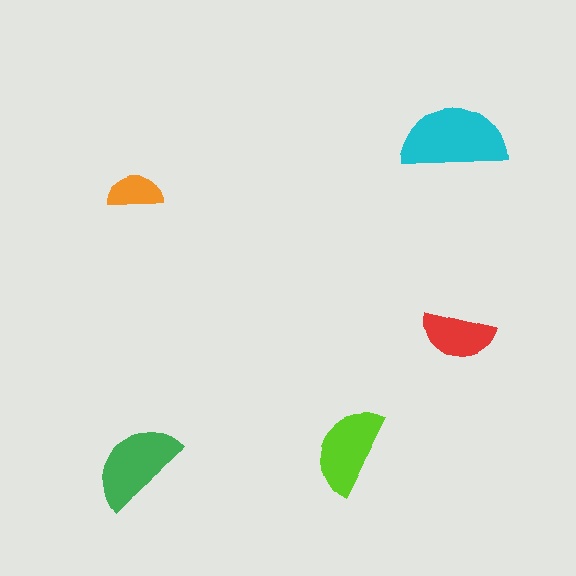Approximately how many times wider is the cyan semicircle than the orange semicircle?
About 2 times wider.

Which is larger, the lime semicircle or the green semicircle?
The green one.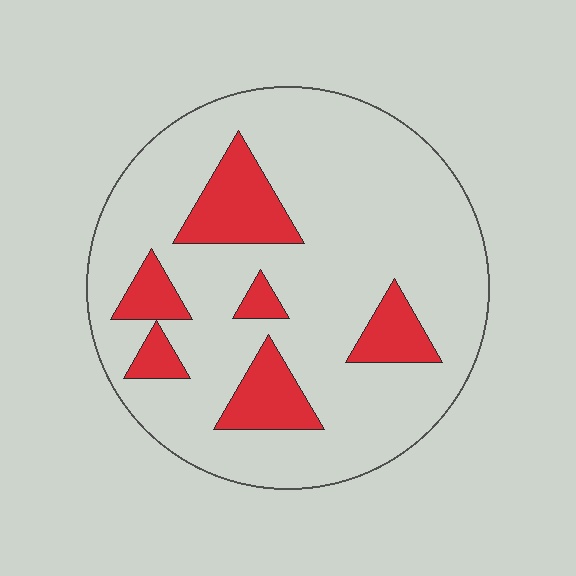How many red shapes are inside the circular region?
6.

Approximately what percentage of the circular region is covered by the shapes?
Approximately 20%.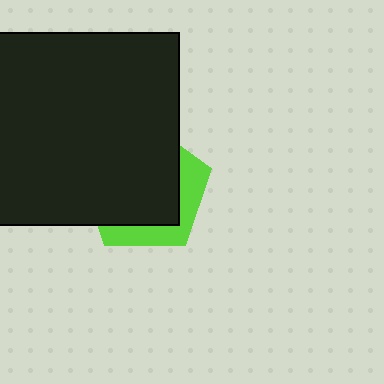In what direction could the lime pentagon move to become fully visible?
The lime pentagon could move toward the lower-right. That would shift it out from behind the black square entirely.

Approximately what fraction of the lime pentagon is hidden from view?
Roughly 70% of the lime pentagon is hidden behind the black square.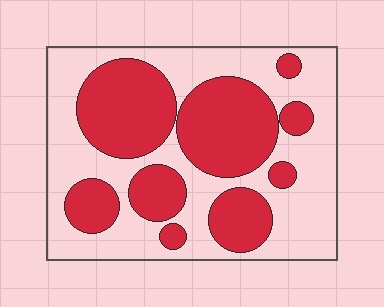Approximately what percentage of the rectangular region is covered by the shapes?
Approximately 45%.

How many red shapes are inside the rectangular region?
9.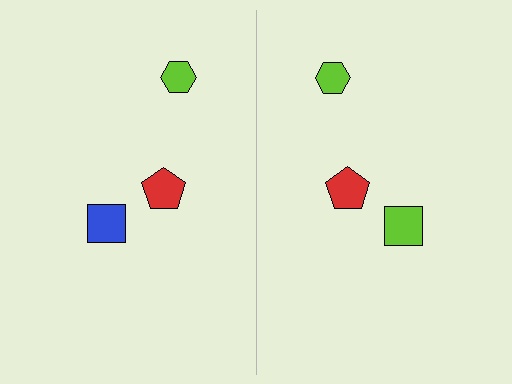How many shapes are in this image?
There are 6 shapes in this image.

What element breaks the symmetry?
The lime square on the right side breaks the symmetry — its mirror counterpart is blue.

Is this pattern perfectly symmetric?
No, the pattern is not perfectly symmetric. The lime square on the right side breaks the symmetry — its mirror counterpart is blue.